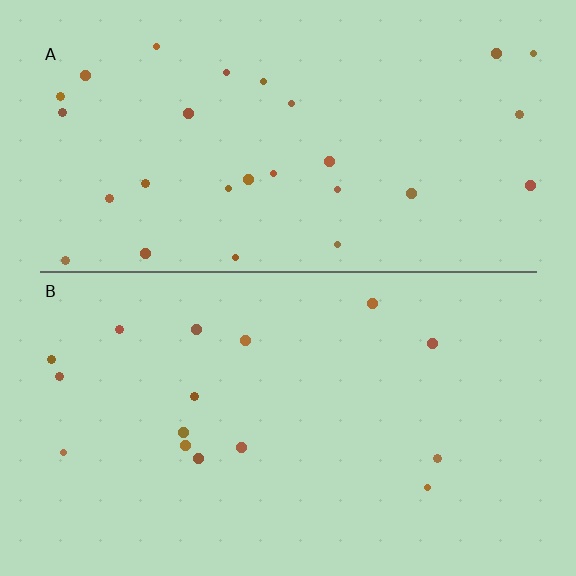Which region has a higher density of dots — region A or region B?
A (the top).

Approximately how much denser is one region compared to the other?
Approximately 1.8× — region A over region B.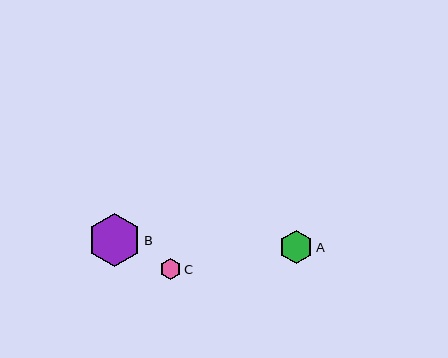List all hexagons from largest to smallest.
From largest to smallest: B, A, C.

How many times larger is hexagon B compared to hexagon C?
Hexagon B is approximately 2.4 times the size of hexagon C.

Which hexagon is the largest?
Hexagon B is the largest with a size of approximately 53 pixels.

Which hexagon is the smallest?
Hexagon C is the smallest with a size of approximately 22 pixels.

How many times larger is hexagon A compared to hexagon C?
Hexagon A is approximately 1.5 times the size of hexagon C.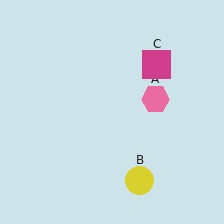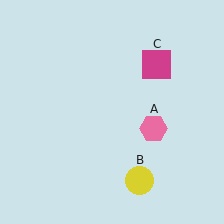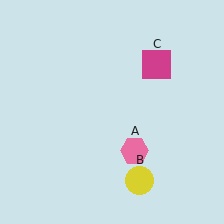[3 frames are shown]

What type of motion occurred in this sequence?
The pink hexagon (object A) rotated clockwise around the center of the scene.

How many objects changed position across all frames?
1 object changed position: pink hexagon (object A).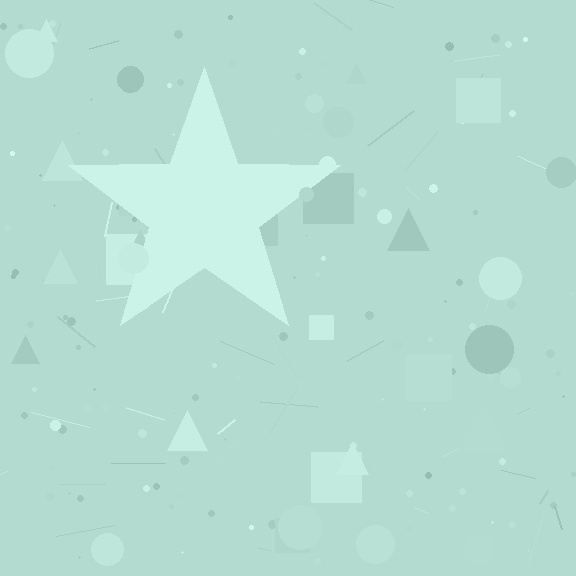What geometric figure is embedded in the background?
A star is embedded in the background.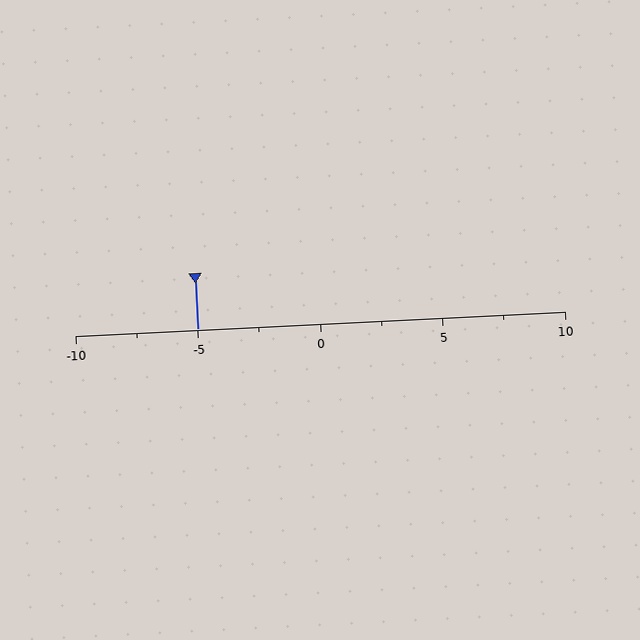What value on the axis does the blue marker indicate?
The marker indicates approximately -5.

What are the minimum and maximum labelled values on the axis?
The axis runs from -10 to 10.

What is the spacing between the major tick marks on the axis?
The major ticks are spaced 5 apart.